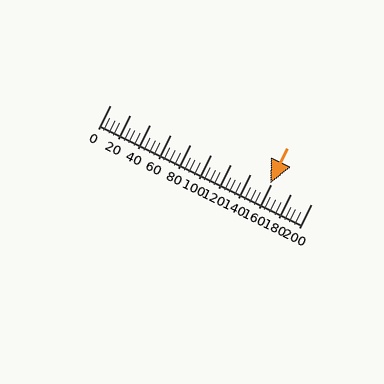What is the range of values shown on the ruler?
The ruler shows values from 0 to 200.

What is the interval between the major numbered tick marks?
The major tick marks are spaced 20 units apart.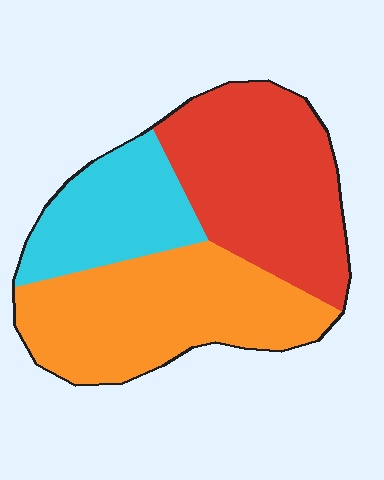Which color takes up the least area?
Cyan, at roughly 20%.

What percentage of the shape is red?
Red takes up between a third and a half of the shape.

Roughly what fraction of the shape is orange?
Orange covers about 40% of the shape.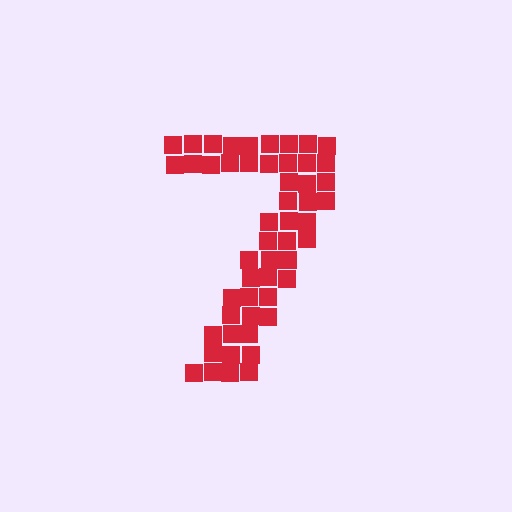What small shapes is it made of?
It is made of small squares.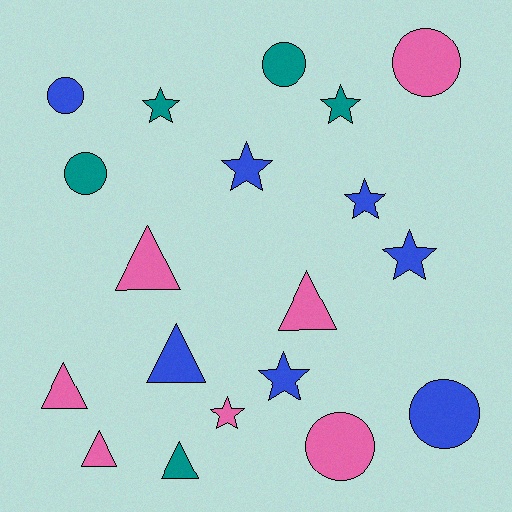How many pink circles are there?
There are 2 pink circles.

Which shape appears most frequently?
Star, with 7 objects.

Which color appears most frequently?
Blue, with 7 objects.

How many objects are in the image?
There are 19 objects.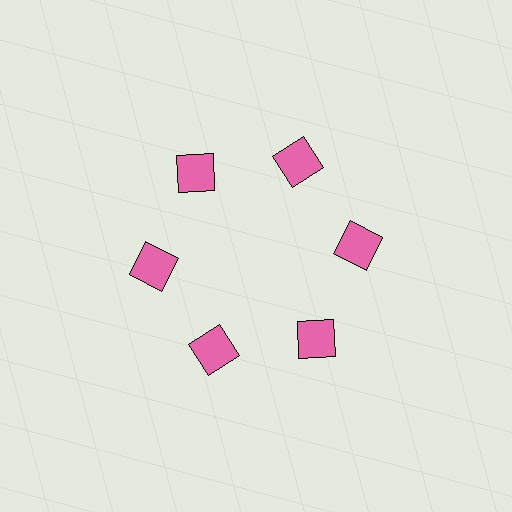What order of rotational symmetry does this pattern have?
This pattern has 6-fold rotational symmetry.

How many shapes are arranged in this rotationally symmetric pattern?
There are 6 shapes, arranged in 6 groups of 1.